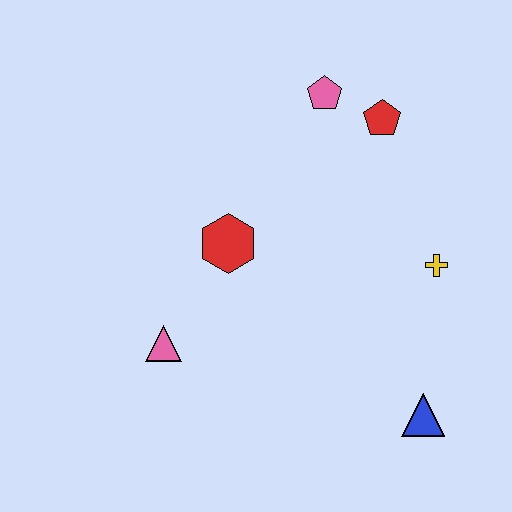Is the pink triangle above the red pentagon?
No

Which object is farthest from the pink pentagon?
The blue triangle is farthest from the pink pentagon.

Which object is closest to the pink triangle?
The red hexagon is closest to the pink triangle.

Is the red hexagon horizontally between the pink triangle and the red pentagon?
Yes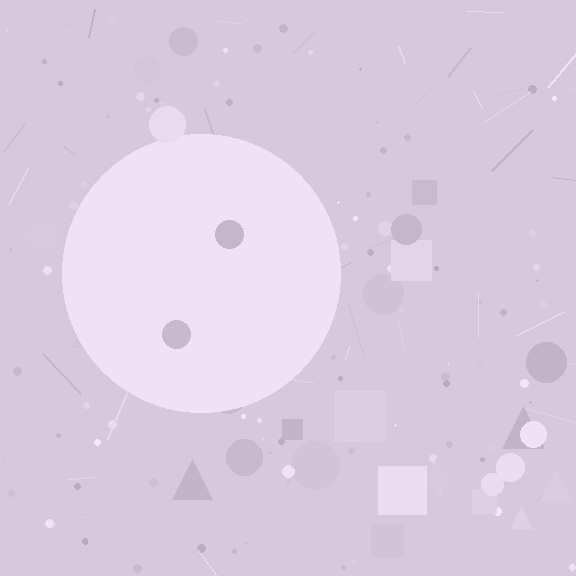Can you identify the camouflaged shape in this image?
The camouflaged shape is a circle.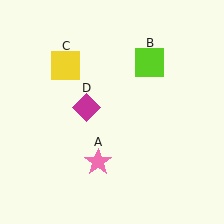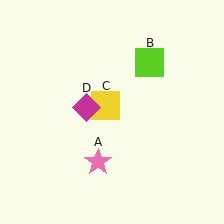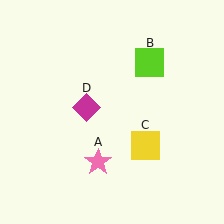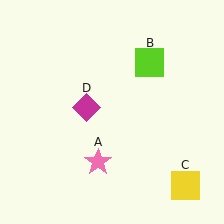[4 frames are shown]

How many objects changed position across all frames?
1 object changed position: yellow square (object C).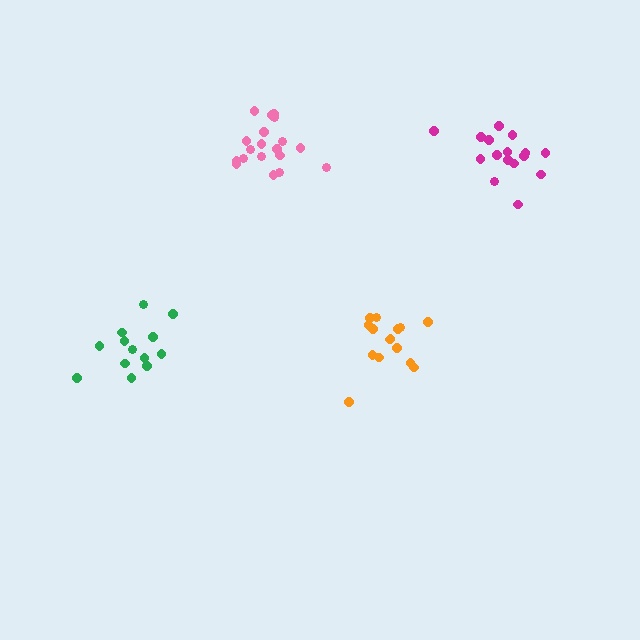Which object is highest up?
The pink cluster is topmost.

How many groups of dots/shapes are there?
There are 4 groups.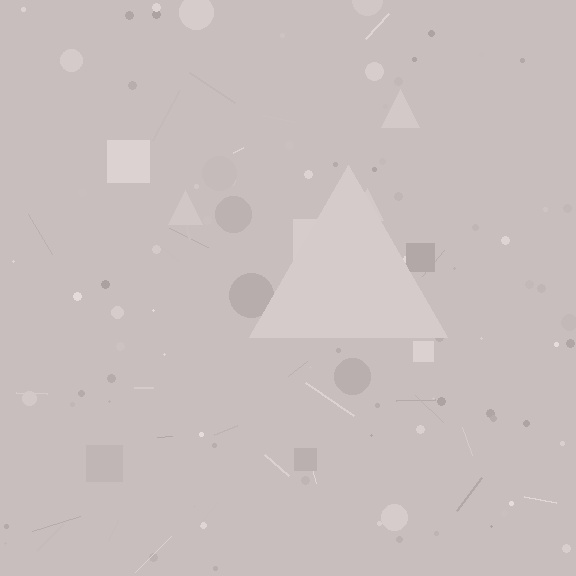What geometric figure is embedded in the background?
A triangle is embedded in the background.